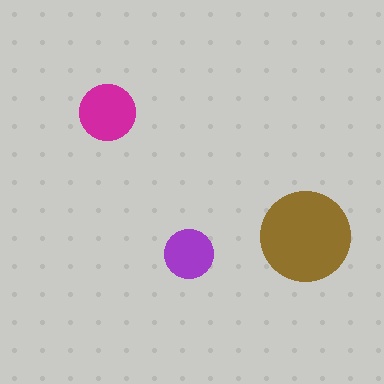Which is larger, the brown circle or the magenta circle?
The brown one.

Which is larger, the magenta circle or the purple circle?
The magenta one.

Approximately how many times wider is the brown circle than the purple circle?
About 2 times wider.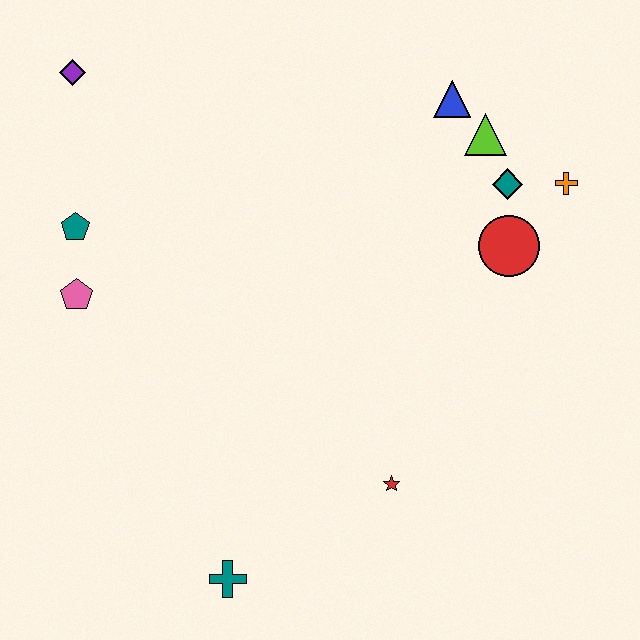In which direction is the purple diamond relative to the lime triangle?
The purple diamond is to the left of the lime triangle.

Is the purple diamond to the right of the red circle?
No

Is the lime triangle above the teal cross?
Yes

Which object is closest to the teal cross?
The red star is closest to the teal cross.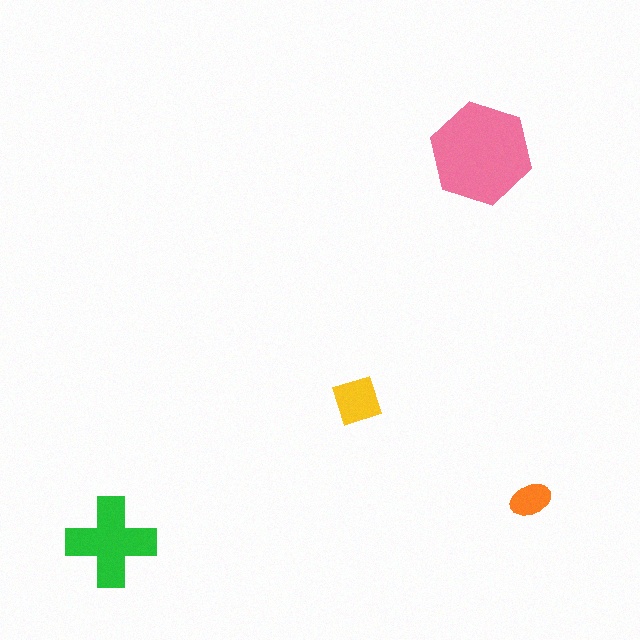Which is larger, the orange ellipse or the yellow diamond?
The yellow diamond.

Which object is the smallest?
The orange ellipse.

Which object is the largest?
The pink hexagon.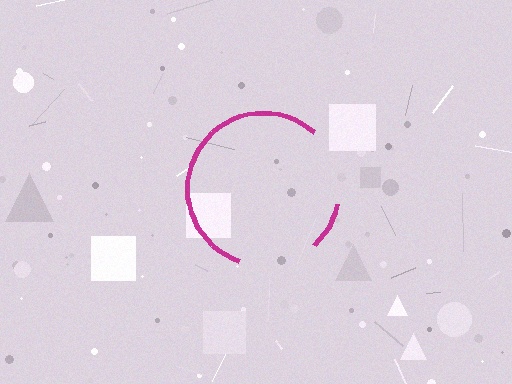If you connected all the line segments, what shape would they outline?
They would outline a circle.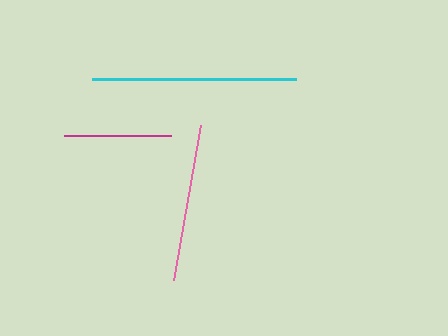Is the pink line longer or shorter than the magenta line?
The pink line is longer than the magenta line.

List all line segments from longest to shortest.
From longest to shortest: cyan, pink, magenta.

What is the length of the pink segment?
The pink segment is approximately 157 pixels long.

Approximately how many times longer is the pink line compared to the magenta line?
The pink line is approximately 1.5 times the length of the magenta line.